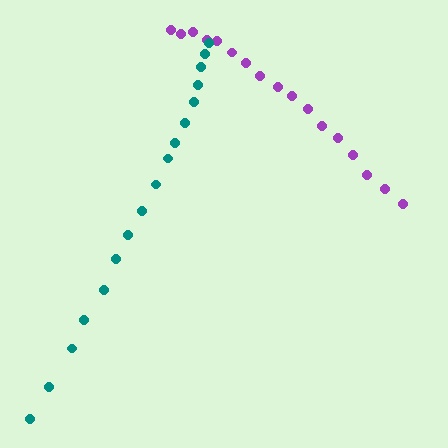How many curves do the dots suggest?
There are 2 distinct paths.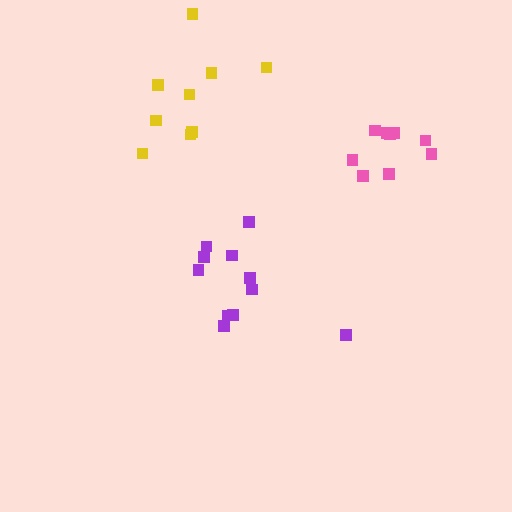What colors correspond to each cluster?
The clusters are colored: purple, pink, yellow.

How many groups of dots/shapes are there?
There are 3 groups.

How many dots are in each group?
Group 1: 11 dots, Group 2: 9 dots, Group 3: 9 dots (29 total).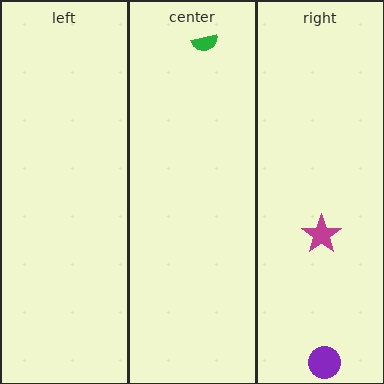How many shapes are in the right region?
2.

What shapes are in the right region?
The purple circle, the magenta star.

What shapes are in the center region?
The green semicircle.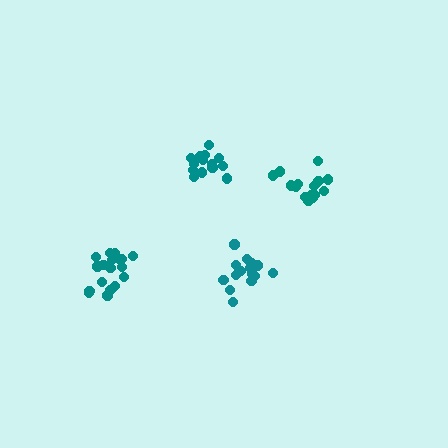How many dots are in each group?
Group 1: 19 dots, Group 2: 18 dots, Group 3: 16 dots, Group 4: 17 dots (70 total).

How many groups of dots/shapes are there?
There are 4 groups.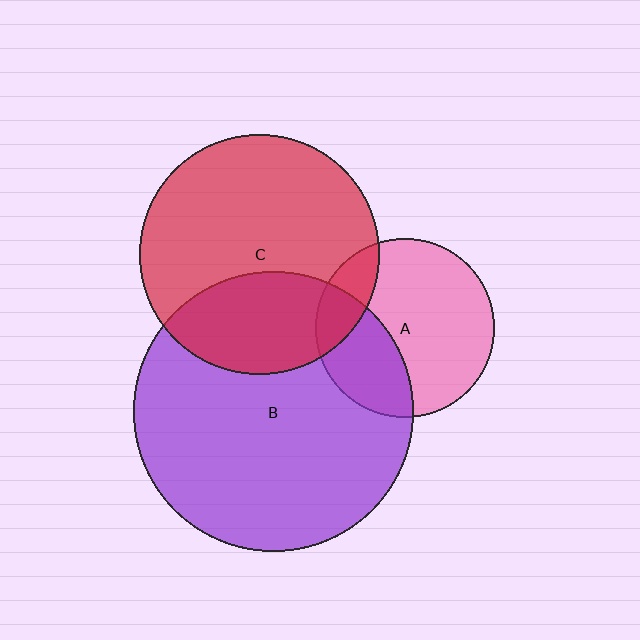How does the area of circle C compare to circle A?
Approximately 1.8 times.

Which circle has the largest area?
Circle B (purple).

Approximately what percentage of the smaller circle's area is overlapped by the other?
Approximately 15%.